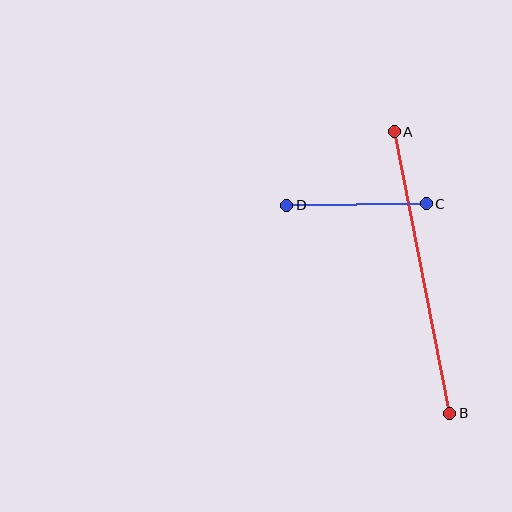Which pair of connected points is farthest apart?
Points A and B are farthest apart.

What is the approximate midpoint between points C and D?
The midpoint is at approximately (356, 205) pixels.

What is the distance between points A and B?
The distance is approximately 287 pixels.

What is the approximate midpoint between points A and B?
The midpoint is at approximately (422, 272) pixels.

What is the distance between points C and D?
The distance is approximately 139 pixels.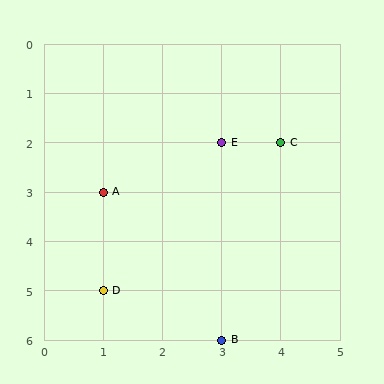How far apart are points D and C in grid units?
Points D and C are 3 columns and 3 rows apart (about 4.2 grid units diagonally).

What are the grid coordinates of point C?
Point C is at grid coordinates (4, 2).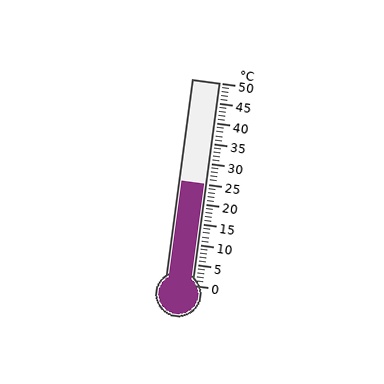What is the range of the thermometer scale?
The thermometer scale ranges from 0°C to 50°C.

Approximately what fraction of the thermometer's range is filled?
The thermometer is filled to approximately 50% of its range.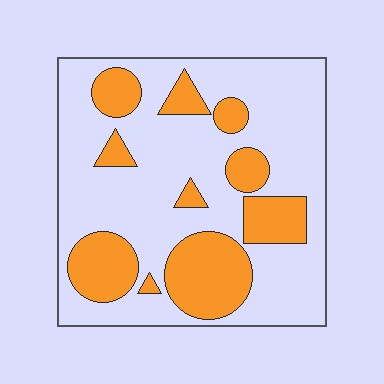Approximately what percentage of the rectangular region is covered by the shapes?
Approximately 30%.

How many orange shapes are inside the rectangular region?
10.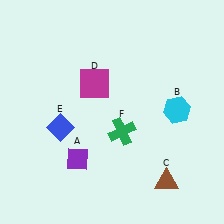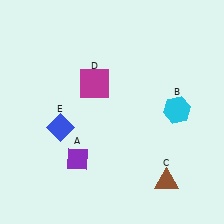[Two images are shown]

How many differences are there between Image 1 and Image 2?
There is 1 difference between the two images.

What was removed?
The green cross (F) was removed in Image 2.